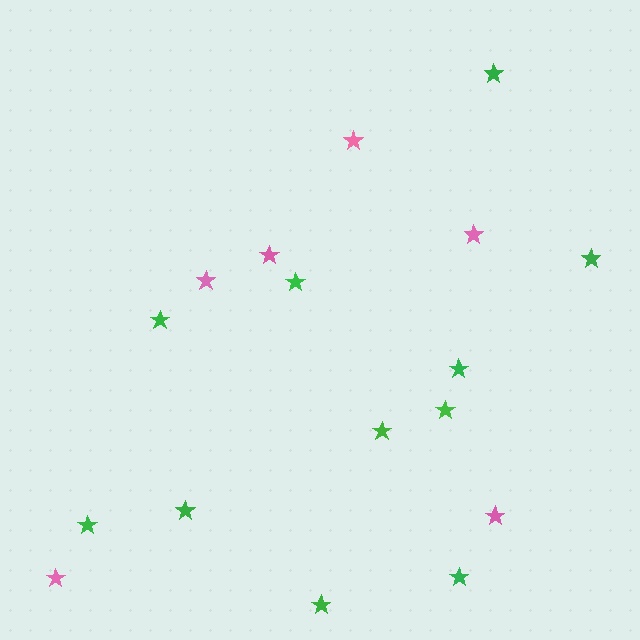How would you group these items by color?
There are 2 groups: one group of green stars (11) and one group of pink stars (6).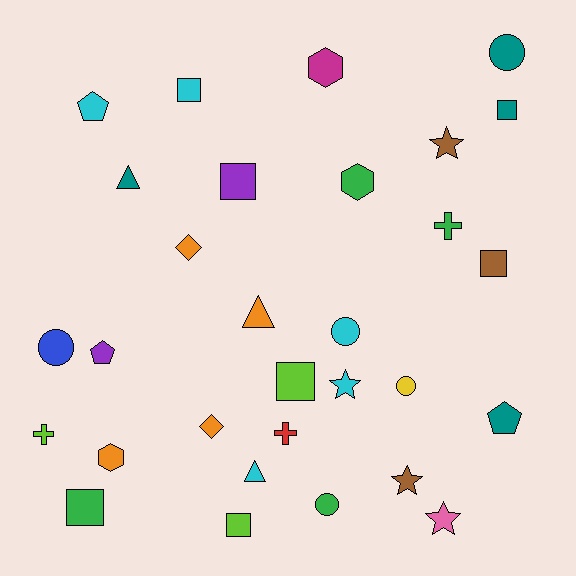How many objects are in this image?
There are 30 objects.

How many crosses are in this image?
There are 3 crosses.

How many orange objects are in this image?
There are 4 orange objects.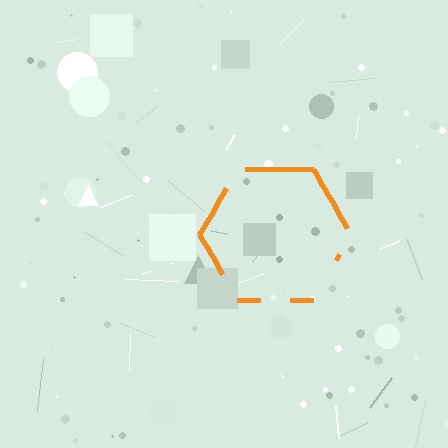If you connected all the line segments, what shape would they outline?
They would outline a hexagon.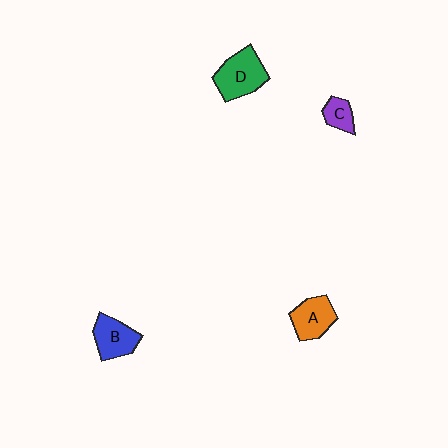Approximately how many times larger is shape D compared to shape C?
Approximately 2.2 times.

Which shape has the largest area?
Shape D (green).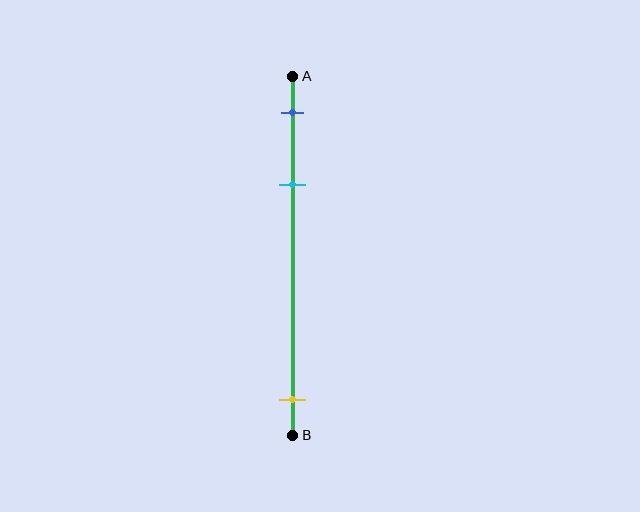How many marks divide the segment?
There are 3 marks dividing the segment.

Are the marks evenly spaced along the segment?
No, the marks are not evenly spaced.